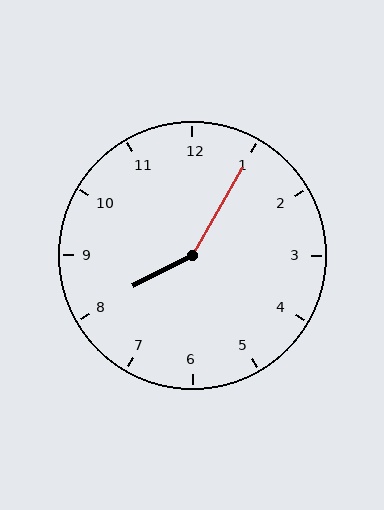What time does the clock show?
8:05.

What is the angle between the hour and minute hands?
Approximately 148 degrees.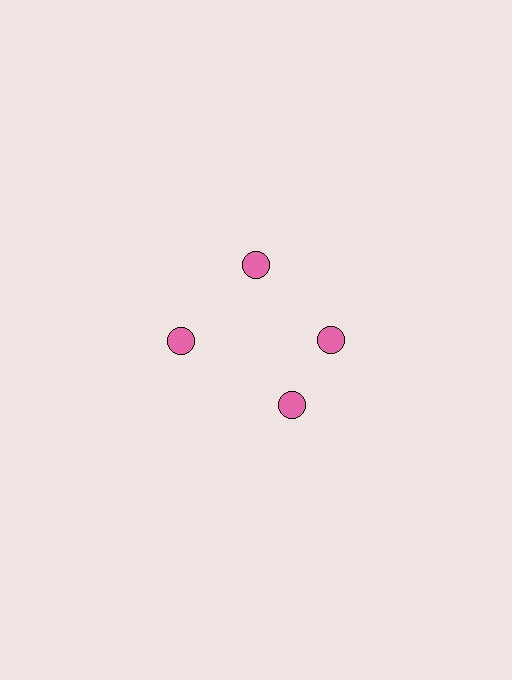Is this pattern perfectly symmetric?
No. The 4 pink circles are arranged in a ring, but one element near the 6 o'clock position is rotated out of alignment along the ring, breaking the 4-fold rotational symmetry.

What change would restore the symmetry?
The symmetry would be restored by rotating it back into even spacing with its neighbors so that all 4 circles sit at equal angles and equal distance from the center.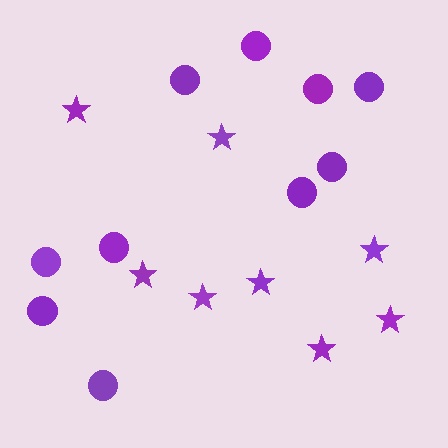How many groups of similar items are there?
There are 2 groups: one group of circles (10) and one group of stars (8).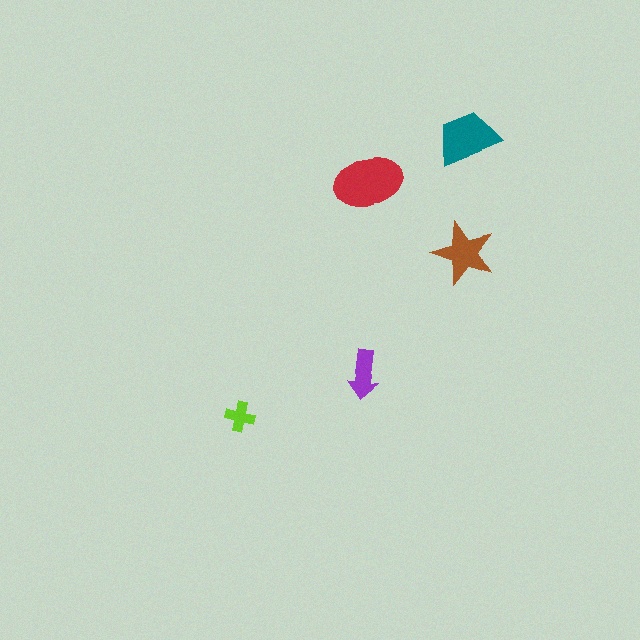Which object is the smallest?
The lime cross.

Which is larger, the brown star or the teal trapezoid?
The teal trapezoid.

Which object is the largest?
The red ellipse.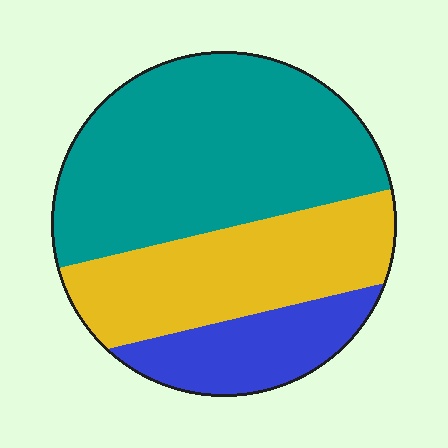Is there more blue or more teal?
Teal.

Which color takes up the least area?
Blue, at roughly 15%.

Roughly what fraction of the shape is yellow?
Yellow takes up between a sixth and a third of the shape.